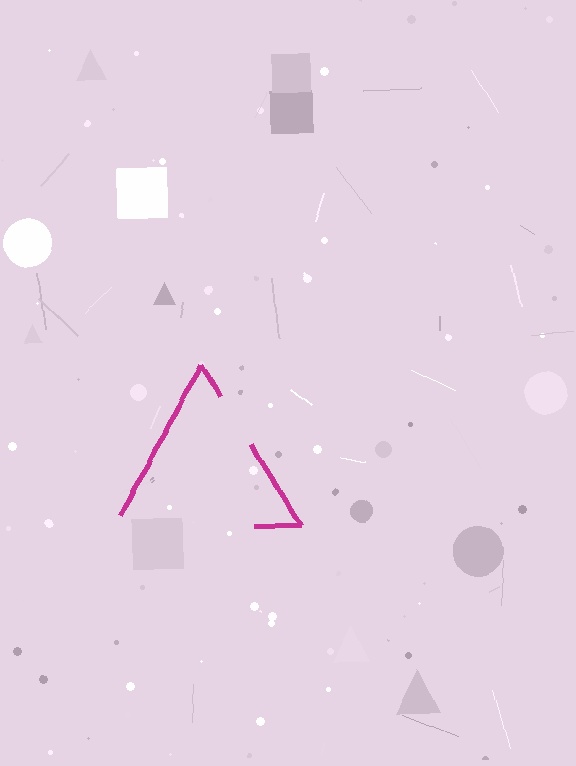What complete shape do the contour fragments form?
The contour fragments form a triangle.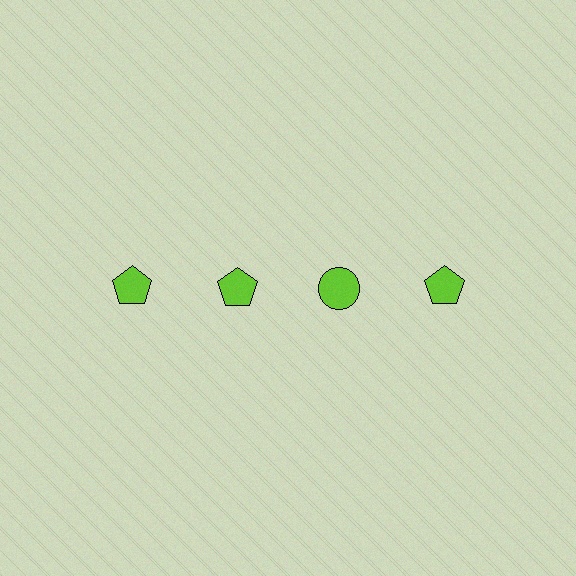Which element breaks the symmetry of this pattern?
The lime circle in the top row, center column breaks the symmetry. All other shapes are lime pentagons.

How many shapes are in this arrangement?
There are 4 shapes arranged in a grid pattern.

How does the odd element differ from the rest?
It has a different shape: circle instead of pentagon.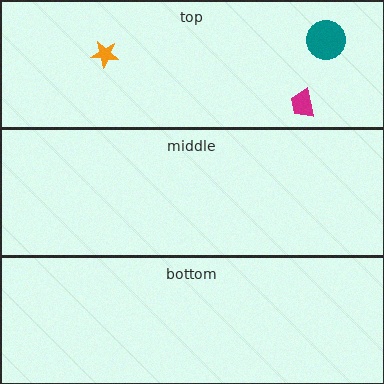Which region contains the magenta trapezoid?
The top region.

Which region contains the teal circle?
The top region.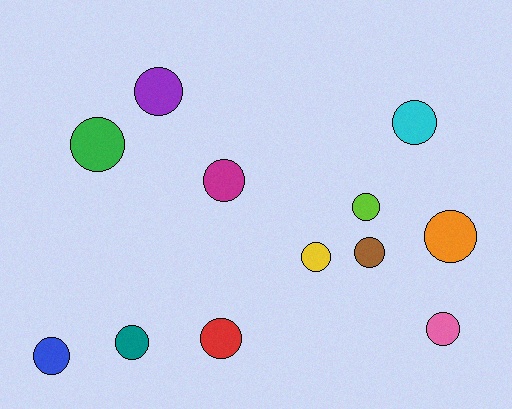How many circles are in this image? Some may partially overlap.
There are 12 circles.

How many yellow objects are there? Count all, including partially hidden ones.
There is 1 yellow object.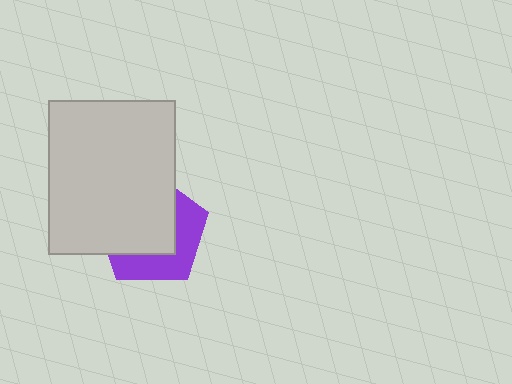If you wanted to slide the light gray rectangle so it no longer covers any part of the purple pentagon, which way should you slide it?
Slide it toward the upper-left — that is the most direct way to separate the two shapes.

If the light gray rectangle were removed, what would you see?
You would see the complete purple pentagon.